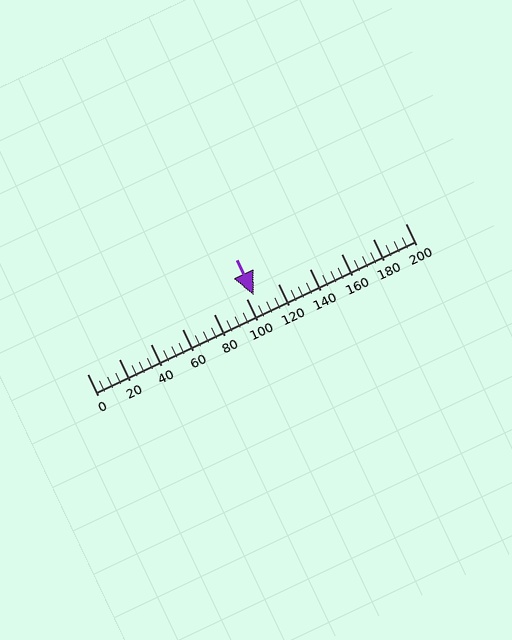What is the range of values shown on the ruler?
The ruler shows values from 0 to 200.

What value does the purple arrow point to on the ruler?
The purple arrow points to approximately 105.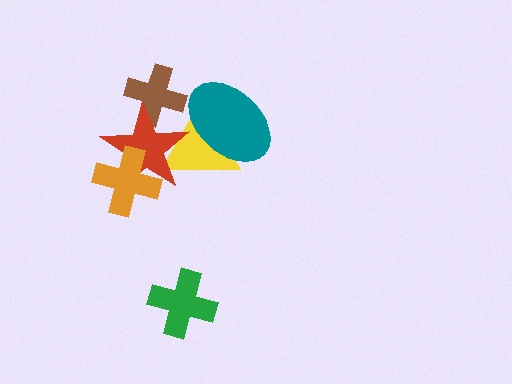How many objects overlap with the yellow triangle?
3 objects overlap with the yellow triangle.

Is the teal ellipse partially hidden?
No, no other shape covers it.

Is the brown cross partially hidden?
Yes, it is partially covered by another shape.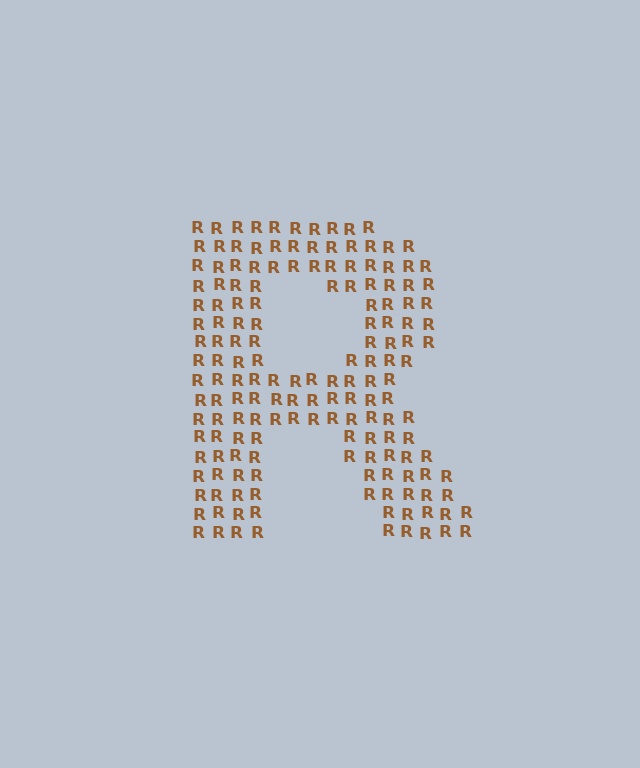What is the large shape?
The large shape is the letter R.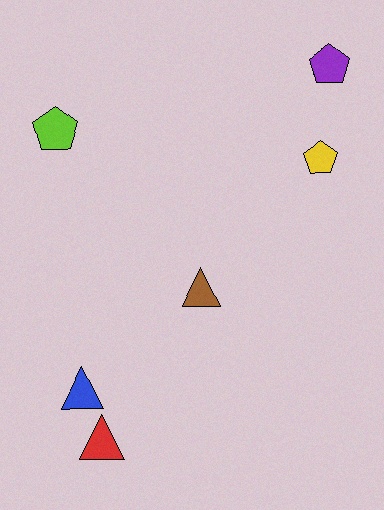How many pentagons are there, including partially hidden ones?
There are 3 pentagons.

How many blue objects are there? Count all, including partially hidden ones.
There is 1 blue object.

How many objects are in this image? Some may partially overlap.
There are 6 objects.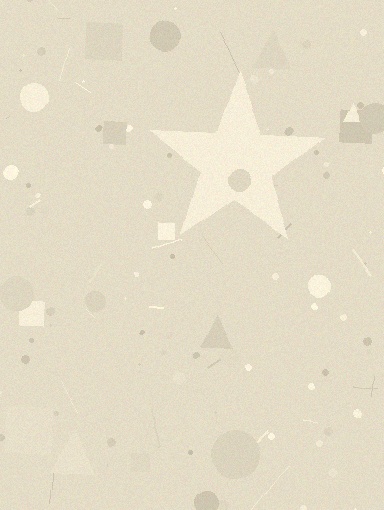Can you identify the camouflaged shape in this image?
The camouflaged shape is a star.